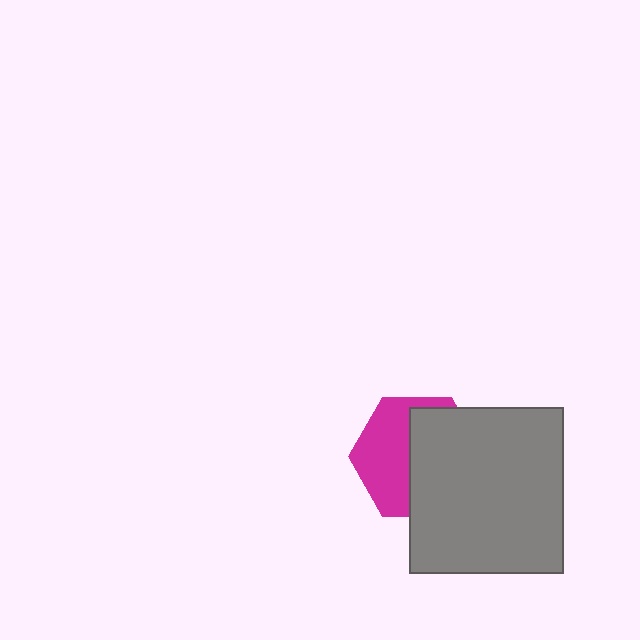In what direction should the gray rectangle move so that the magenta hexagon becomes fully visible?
The gray rectangle should move right. That is the shortest direction to clear the overlap and leave the magenta hexagon fully visible.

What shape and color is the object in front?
The object in front is a gray rectangle.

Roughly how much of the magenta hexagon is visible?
About half of it is visible (roughly 46%).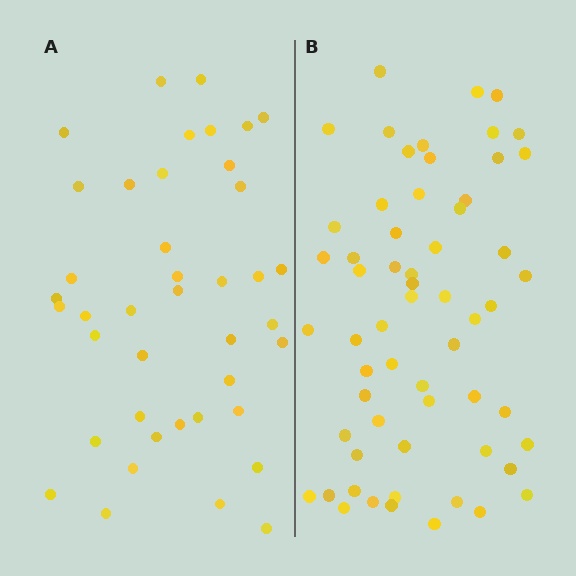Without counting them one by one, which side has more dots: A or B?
Region B (the right region) has more dots.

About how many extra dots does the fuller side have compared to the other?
Region B has approximately 20 more dots than region A.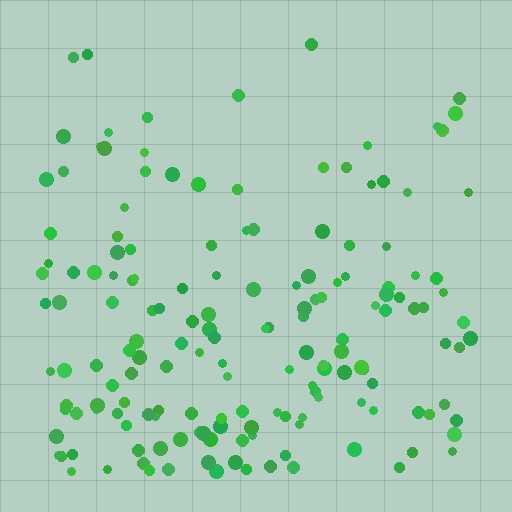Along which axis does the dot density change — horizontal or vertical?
Vertical.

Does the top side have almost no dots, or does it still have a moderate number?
Still a moderate number, just noticeably fewer than the bottom.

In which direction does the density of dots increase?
From top to bottom, with the bottom side densest.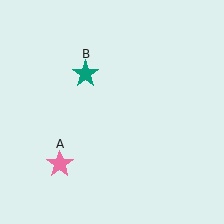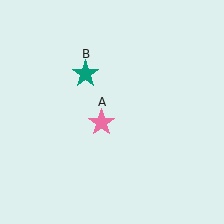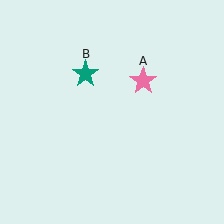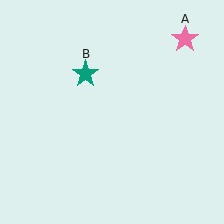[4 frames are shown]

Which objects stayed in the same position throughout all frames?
Teal star (object B) remained stationary.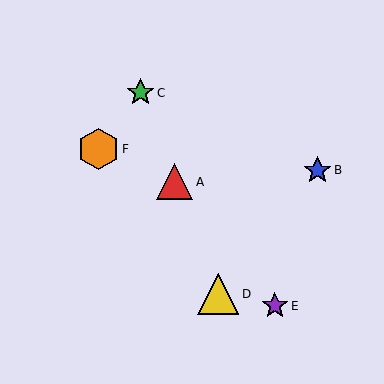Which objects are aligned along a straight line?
Objects A, C, D are aligned along a straight line.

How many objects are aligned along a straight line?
3 objects (A, C, D) are aligned along a straight line.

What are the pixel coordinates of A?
Object A is at (175, 182).